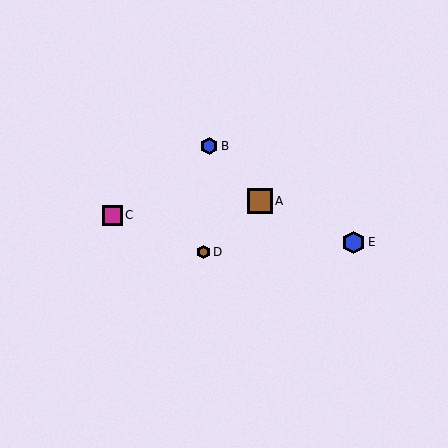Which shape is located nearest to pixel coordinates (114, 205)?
The magenta square (labeled C) at (112, 215) is nearest to that location.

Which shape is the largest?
The brown square (labeled A) is the largest.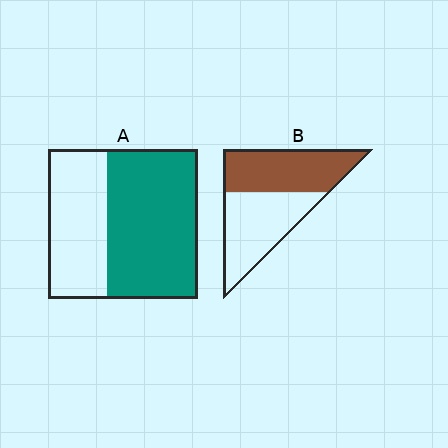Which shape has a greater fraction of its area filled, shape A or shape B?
Shape A.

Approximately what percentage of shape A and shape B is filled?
A is approximately 60% and B is approximately 50%.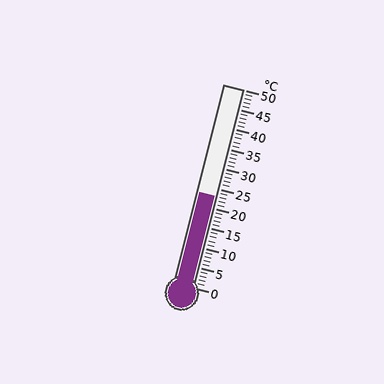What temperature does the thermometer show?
The thermometer shows approximately 23°C.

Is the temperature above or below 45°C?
The temperature is below 45°C.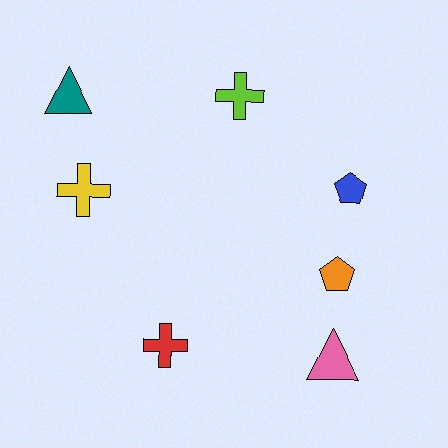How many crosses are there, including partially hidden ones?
There are 3 crosses.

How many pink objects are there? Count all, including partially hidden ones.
There is 1 pink object.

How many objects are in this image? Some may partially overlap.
There are 7 objects.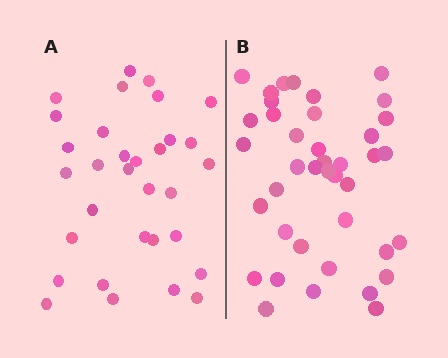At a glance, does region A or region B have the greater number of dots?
Region B (the right region) has more dots.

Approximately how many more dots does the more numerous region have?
Region B has roughly 8 or so more dots than region A.